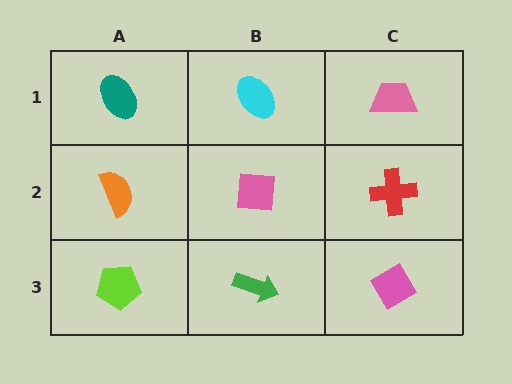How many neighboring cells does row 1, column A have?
2.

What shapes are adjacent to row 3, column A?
An orange semicircle (row 2, column A), a green arrow (row 3, column B).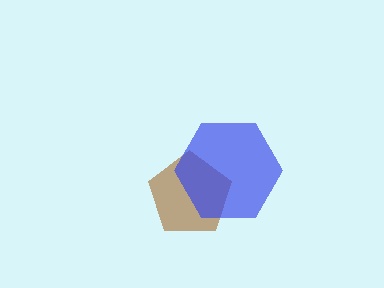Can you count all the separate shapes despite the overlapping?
Yes, there are 2 separate shapes.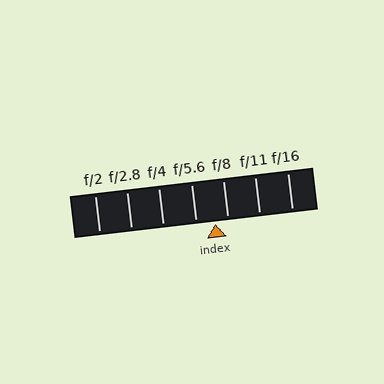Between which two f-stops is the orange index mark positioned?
The index mark is between f/5.6 and f/8.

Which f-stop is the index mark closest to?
The index mark is closest to f/8.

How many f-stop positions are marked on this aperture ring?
There are 7 f-stop positions marked.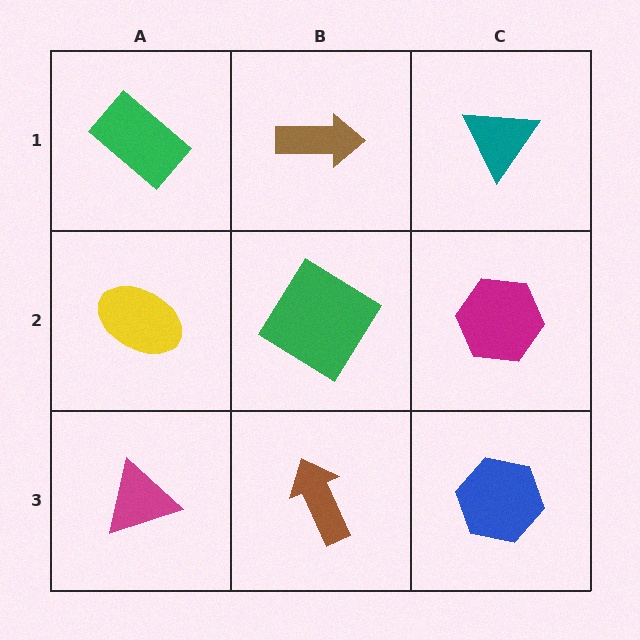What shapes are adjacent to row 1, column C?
A magenta hexagon (row 2, column C), a brown arrow (row 1, column B).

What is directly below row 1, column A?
A yellow ellipse.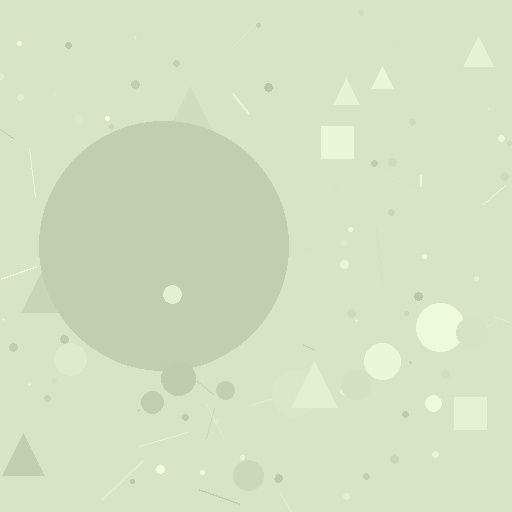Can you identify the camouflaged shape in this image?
The camouflaged shape is a circle.